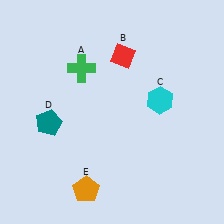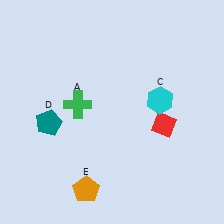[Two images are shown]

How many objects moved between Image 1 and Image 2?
2 objects moved between the two images.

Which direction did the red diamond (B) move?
The red diamond (B) moved down.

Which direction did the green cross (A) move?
The green cross (A) moved down.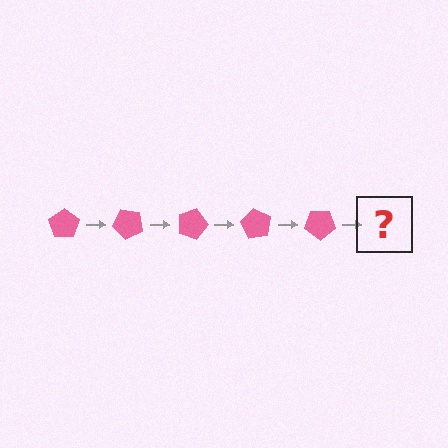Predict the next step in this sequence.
The next step is a pink pentagon rotated 225 degrees.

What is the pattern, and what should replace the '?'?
The pattern is that the pentagon rotates 45 degrees each step. The '?' should be a pink pentagon rotated 225 degrees.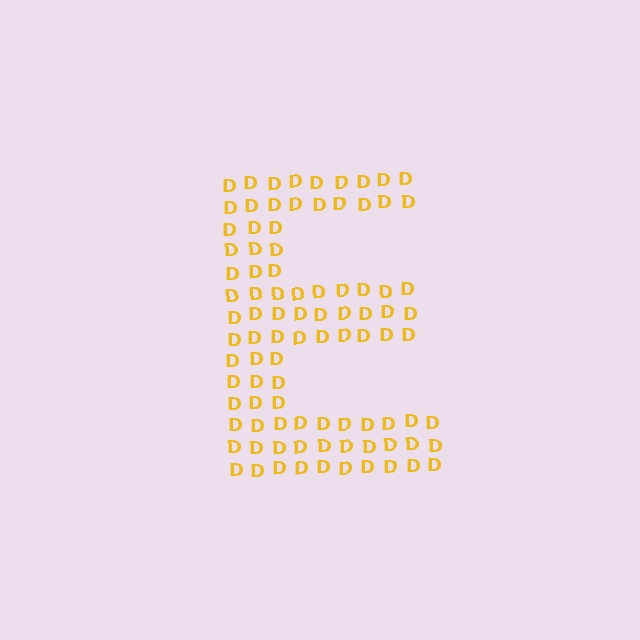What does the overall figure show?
The overall figure shows the letter E.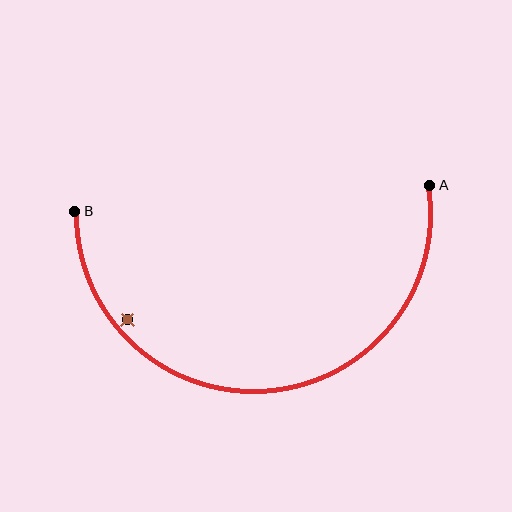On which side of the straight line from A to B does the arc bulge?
The arc bulges below the straight line connecting A and B.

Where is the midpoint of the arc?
The arc midpoint is the point on the curve farthest from the straight line joining A and B. It sits below that line.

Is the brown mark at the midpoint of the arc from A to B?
No — the brown mark does not lie on the arc at all. It sits slightly inside the curve.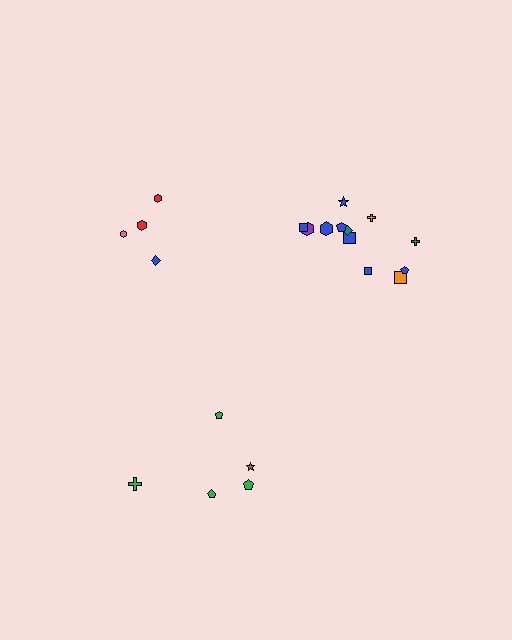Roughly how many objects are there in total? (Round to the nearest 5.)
Roughly 20 objects in total.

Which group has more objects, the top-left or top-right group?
The top-right group.